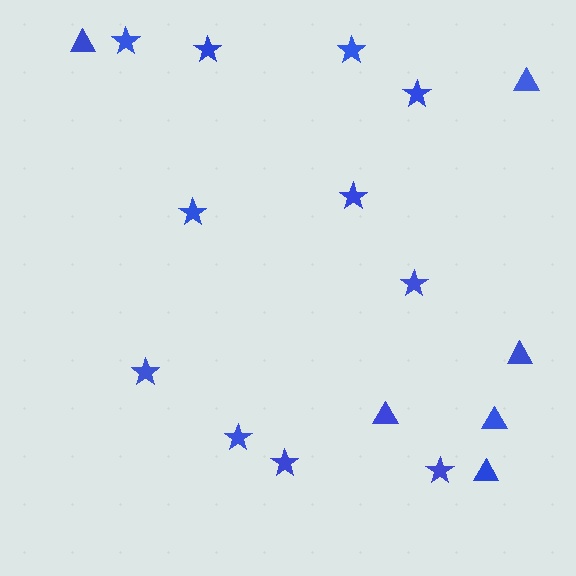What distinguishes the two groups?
There are 2 groups: one group of stars (11) and one group of triangles (6).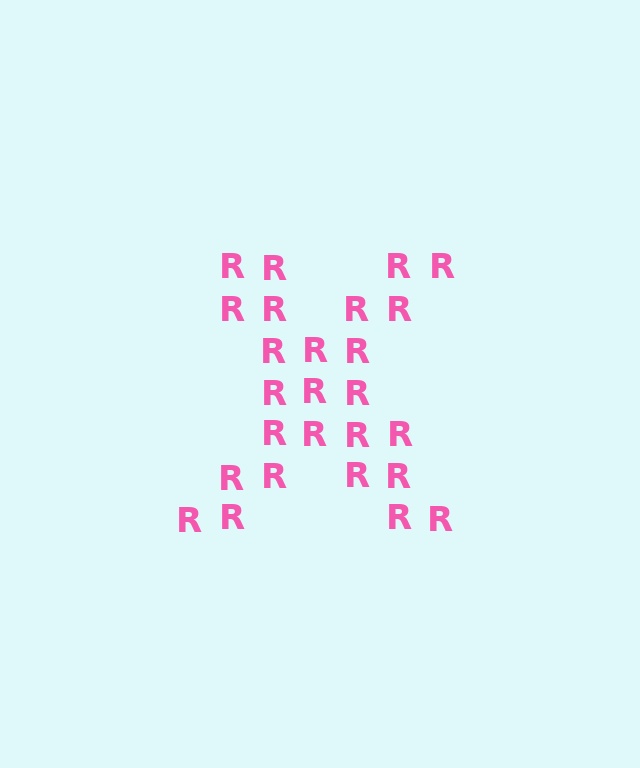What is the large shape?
The large shape is the letter X.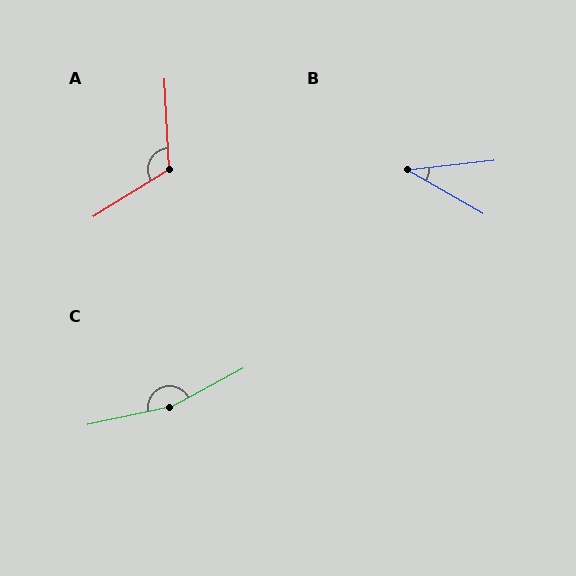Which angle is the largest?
C, at approximately 164 degrees.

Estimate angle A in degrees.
Approximately 118 degrees.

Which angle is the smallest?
B, at approximately 36 degrees.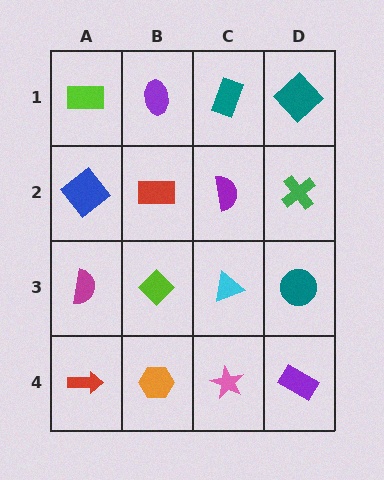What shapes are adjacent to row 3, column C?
A purple semicircle (row 2, column C), a pink star (row 4, column C), a lime diamond (row 3, column B), a teal circle (row 3, column D).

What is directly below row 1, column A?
A blue diamond.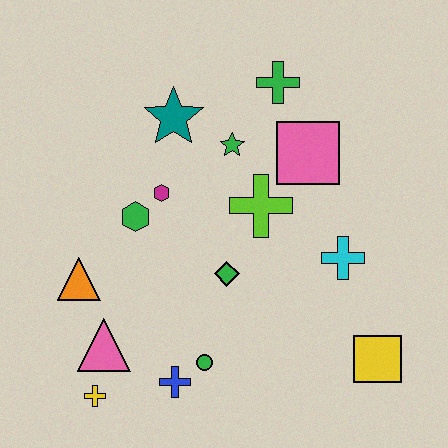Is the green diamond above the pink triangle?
Yes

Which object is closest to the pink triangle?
The yellow cross is closest to the pink triangle.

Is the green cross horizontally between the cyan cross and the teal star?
Yes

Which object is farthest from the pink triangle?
The green cross is farthest from the pink triangle.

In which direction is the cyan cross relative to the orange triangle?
The cyan cross is to the right of the orange triangle.